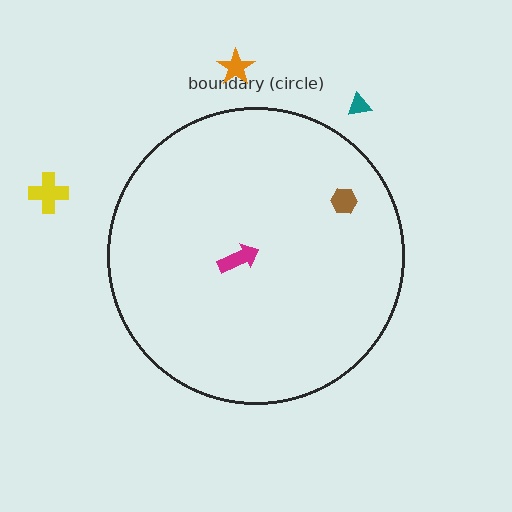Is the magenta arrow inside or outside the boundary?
Inside.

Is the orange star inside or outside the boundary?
Outside.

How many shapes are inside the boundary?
2 inside, 3 outside.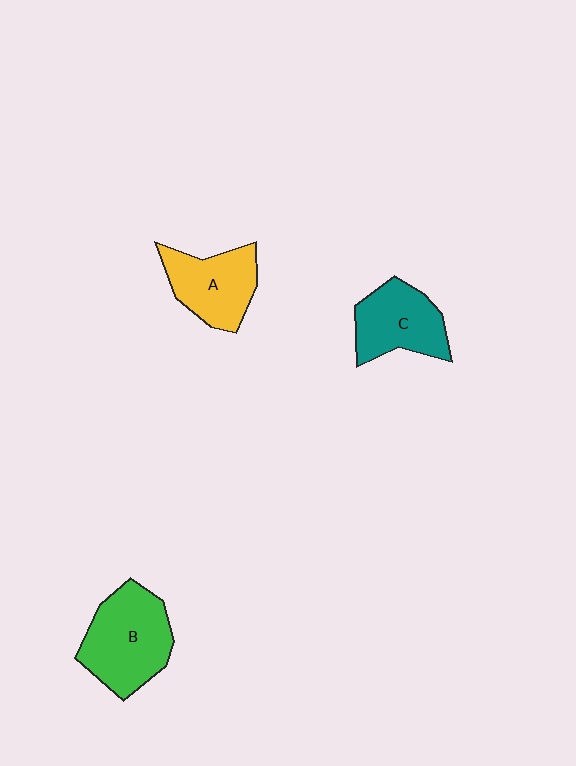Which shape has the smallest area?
Shape A (yellow).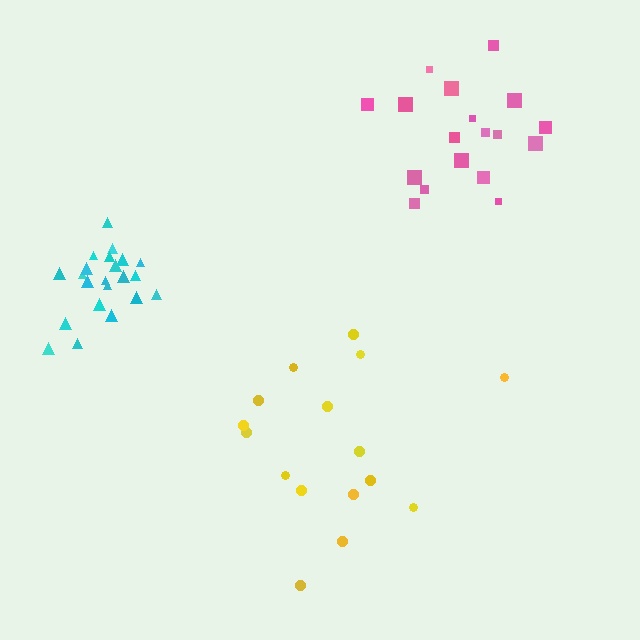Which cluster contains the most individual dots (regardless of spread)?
Cyan (22).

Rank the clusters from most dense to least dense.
cyan, pink, yellow.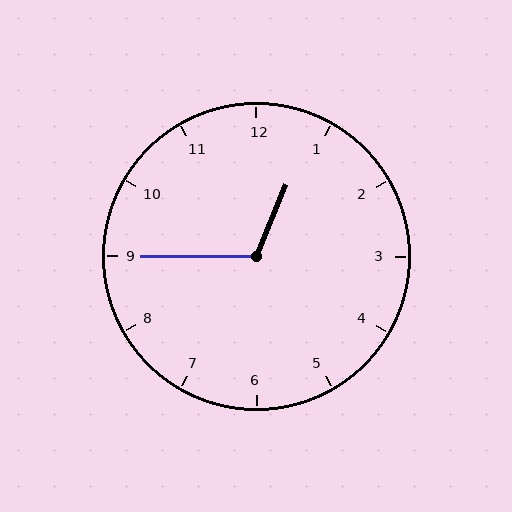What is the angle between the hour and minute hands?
Approximately 112 degrees.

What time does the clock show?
12:45.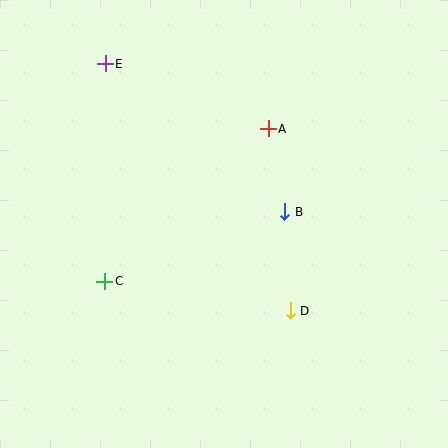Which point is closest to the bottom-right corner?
Point D is closest to the bottom-right corner.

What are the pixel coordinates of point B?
Point B is at (285, 212).